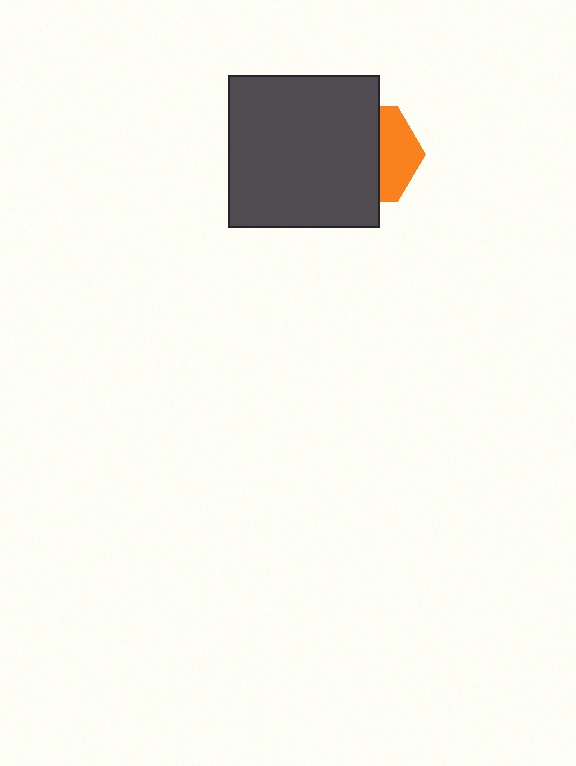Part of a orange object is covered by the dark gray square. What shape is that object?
It is a hexagon.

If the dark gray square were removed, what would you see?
You would see the complete orange hexagon.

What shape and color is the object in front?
The object in front is a dark gray square.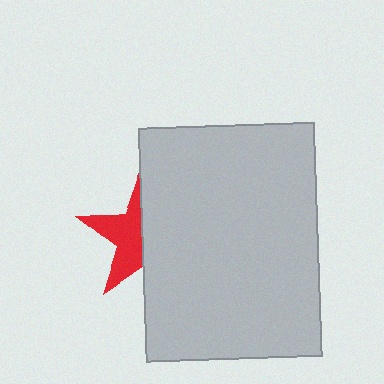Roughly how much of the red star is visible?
About half of it is visible (roughly 46%).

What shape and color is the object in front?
The object in front is a light gray rectangle.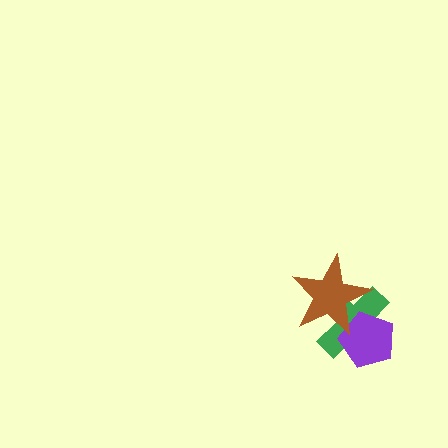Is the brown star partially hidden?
No, no other shape covers it.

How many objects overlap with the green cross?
2 objects overlap with the green cross.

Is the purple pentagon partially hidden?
Yes, it is partially covered by another shape.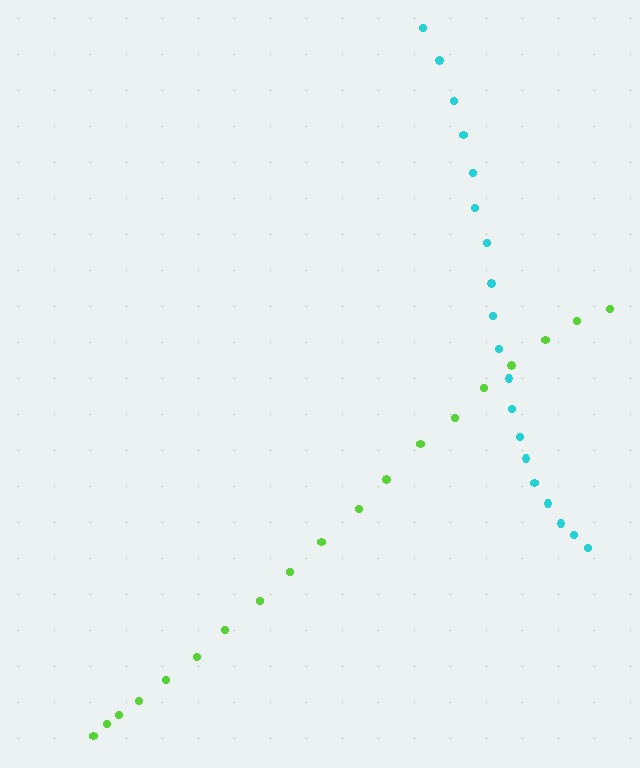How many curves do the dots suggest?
There are 2 distinct paths.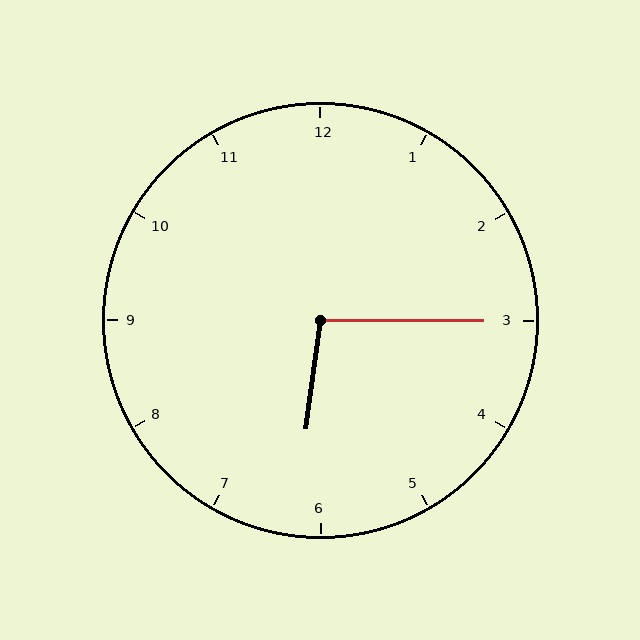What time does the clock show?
6:15.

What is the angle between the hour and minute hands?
Approximately 98 degrees.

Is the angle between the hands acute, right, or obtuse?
It is obtuse.